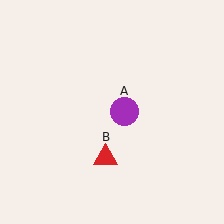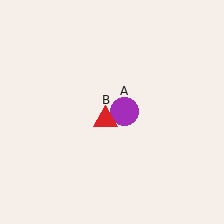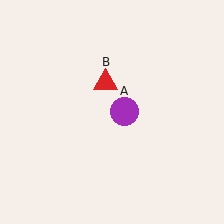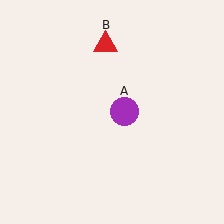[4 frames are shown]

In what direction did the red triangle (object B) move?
The red triangle (object B) moved up.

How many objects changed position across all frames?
1 object changed position: red triangle (object B).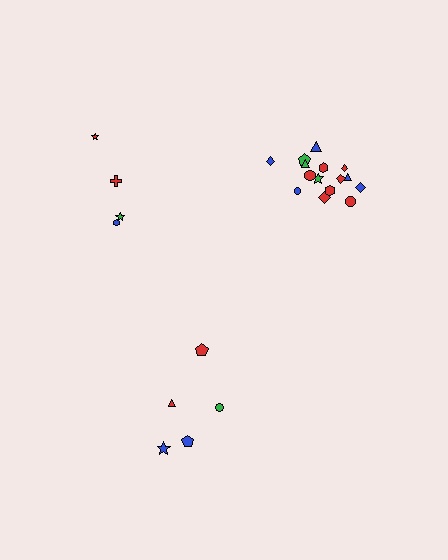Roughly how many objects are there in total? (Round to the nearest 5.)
Roughly 25 objects in total.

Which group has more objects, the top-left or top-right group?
The top-right group.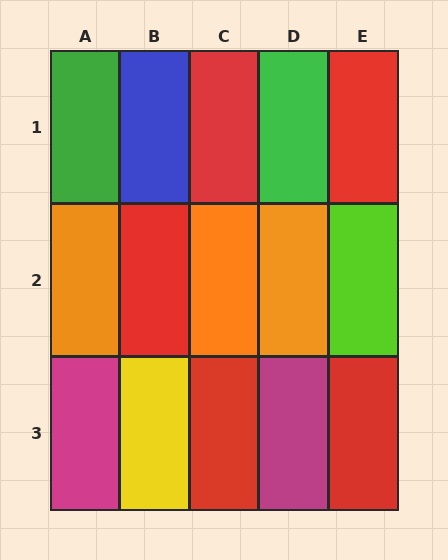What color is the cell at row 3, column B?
Yellow.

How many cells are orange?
3 cells are orange.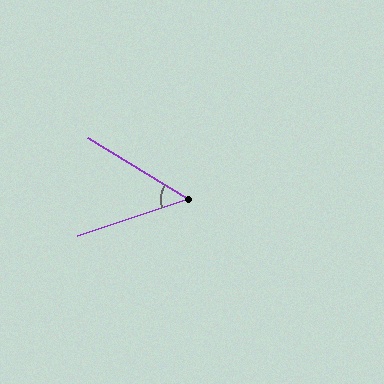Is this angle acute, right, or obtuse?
It is acute.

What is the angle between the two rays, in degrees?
Approximately 50 degrees.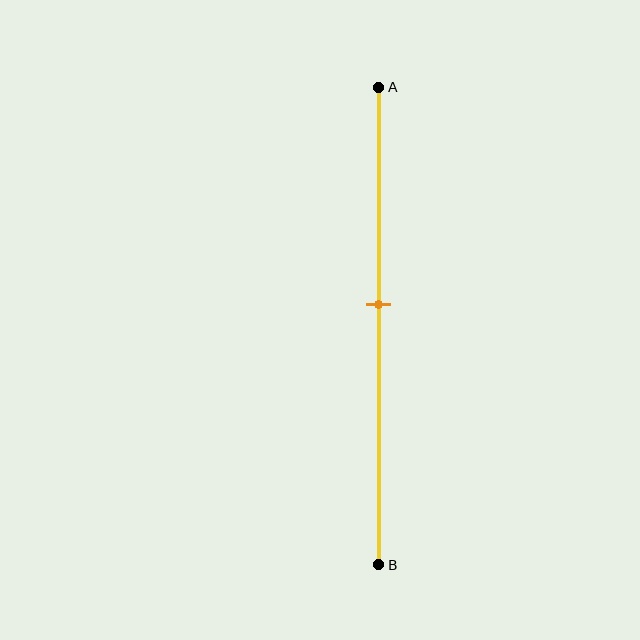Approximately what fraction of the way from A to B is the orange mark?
The orange mark is approximately 45% of the way from A to B.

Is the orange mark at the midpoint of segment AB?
No, the mark is at about 45% from A, not at the 50% midpoint.